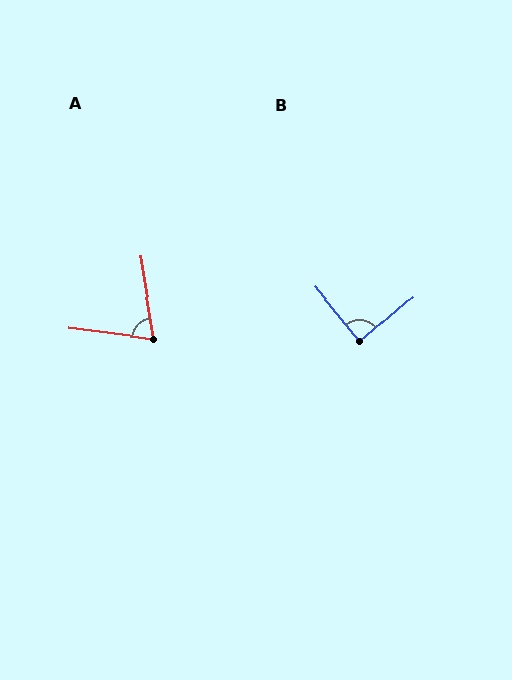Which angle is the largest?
B, at approximately 89 degrees.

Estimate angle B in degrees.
Approximately 89 degrees.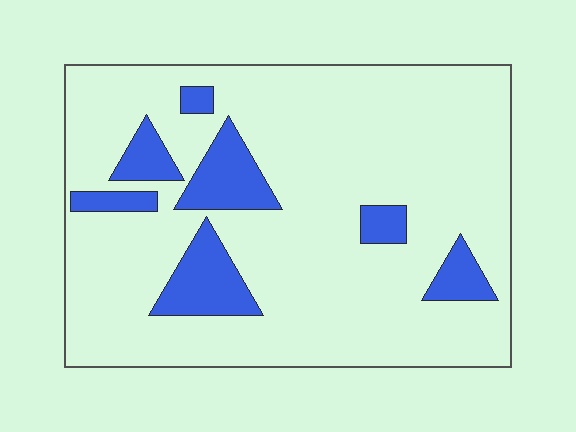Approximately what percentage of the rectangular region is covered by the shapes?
Approximately 15%.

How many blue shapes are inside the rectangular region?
7.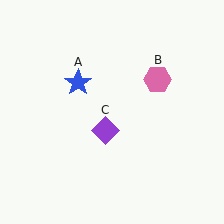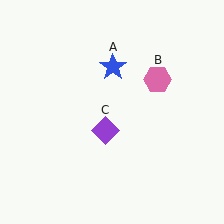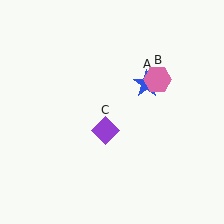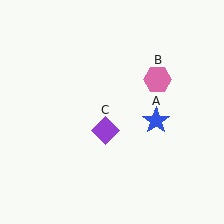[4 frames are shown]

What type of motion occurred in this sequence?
The blue star (object A) rotated clockwise around the center of the scene.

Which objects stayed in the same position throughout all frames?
Pink hexagon (object B) and purple diamond (object C) remained stationary.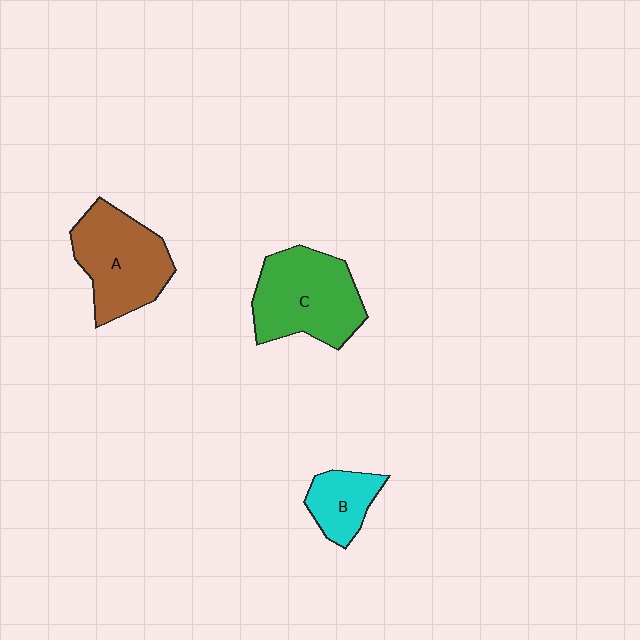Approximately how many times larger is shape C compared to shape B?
Approximately 2.1 times.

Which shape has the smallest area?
Shape B (cyan).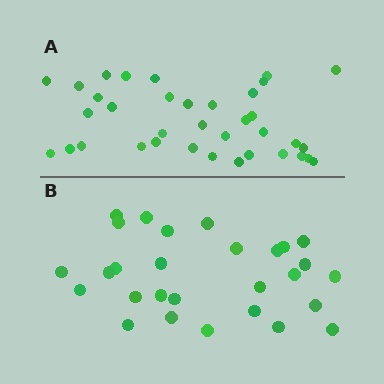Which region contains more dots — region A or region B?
Region A (the top region) has more dots.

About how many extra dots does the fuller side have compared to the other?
Region A has roughly 8 or so more dots than region B.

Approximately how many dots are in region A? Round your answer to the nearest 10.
About 40 dots. (The exact count is 36, which rounds to 40.)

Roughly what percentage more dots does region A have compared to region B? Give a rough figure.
About 30% more.